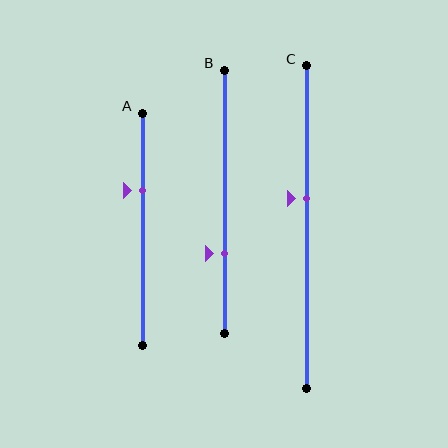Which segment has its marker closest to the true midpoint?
Segment C has its marker closest to the true midpoint.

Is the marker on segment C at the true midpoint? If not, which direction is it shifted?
No, the marker on segment C is shifted upward by about 9% of the segment length.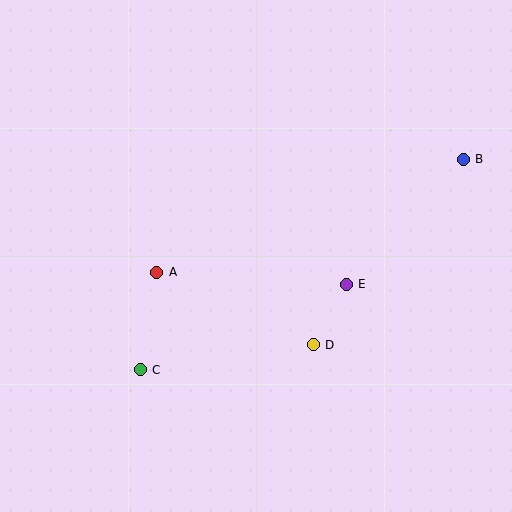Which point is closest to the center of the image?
Point E at (346, 284) is closest to the center.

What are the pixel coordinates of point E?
Point E is at (346, 284).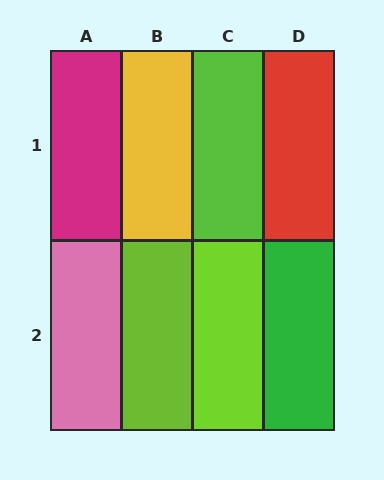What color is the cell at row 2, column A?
Pink.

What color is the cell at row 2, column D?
Green.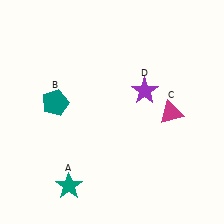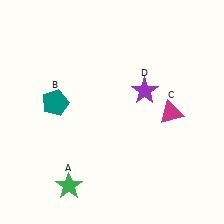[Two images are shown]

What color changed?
The star (A) changed from teal in Image 1 to green in Image 2.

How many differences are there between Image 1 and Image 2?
There is 1 difference between the two images.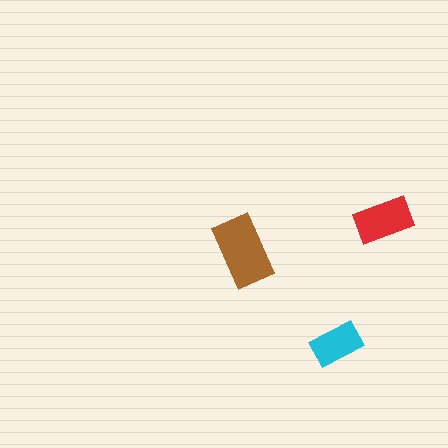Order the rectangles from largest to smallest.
the brown one, the red one, the cyan one.